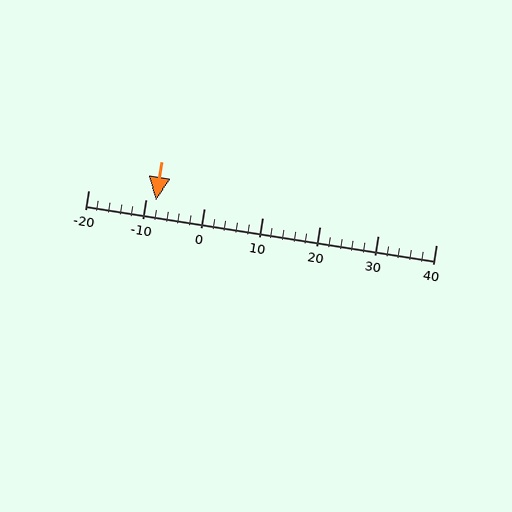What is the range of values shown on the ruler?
The ruler shows values from -20 to 40.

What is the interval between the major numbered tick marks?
The major tick marks are spaced 10 units apart.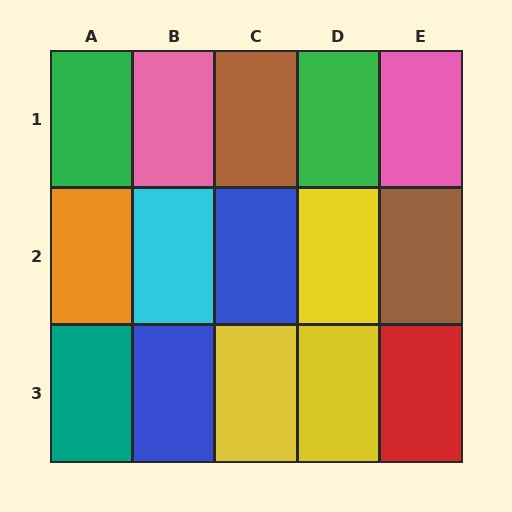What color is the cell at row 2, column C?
Blue.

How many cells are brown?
2 cells are brown.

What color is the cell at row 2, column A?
Orange.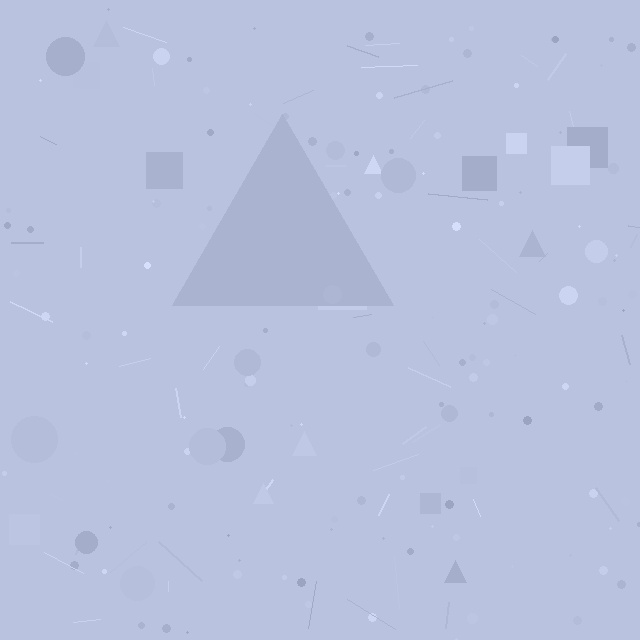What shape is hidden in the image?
A triangle is hidden in the image.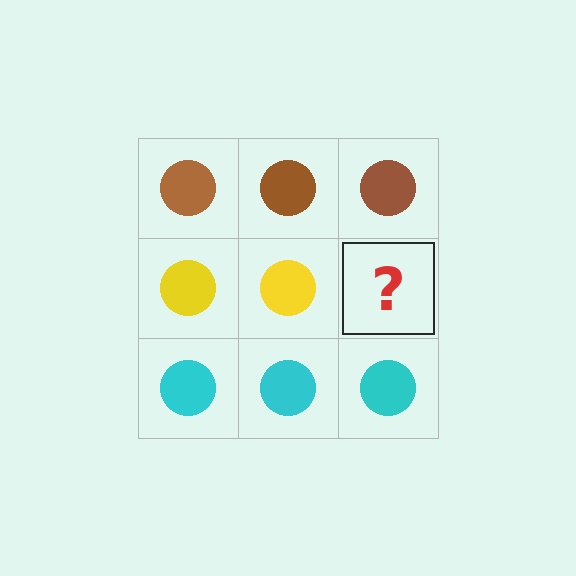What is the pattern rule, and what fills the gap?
The rule is that each row has a consistent color. The gap should be filled with a yellow circle.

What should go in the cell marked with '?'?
The missing cell should contain a yellow circle.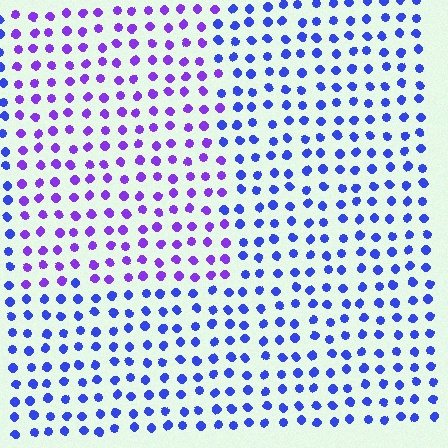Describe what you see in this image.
The image is filled with small blue elements in a uniform arrangement. A rectangle-shaped region is visible where the elements are tinted to a slightly different hue, forming a subtle color boundary.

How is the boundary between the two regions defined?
The boundary is defined purely by a slight shift in hue (about 36 degrees). Spacing, size, and orientation are identical on both sides.